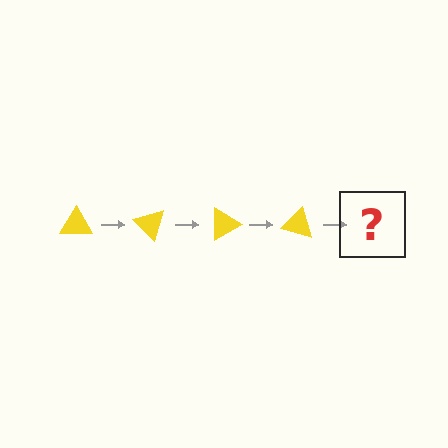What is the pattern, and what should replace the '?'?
The pattern is that the triangle rotates 45 degrees each step. The '?' should be a yellow triangle rotated 180 degrees.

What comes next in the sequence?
The next element should be a yellow triangle rotated 180 degrees.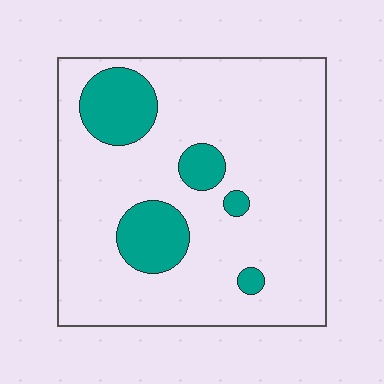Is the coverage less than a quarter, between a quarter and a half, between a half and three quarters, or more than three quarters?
Less than a quarter.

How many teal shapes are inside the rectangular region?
5.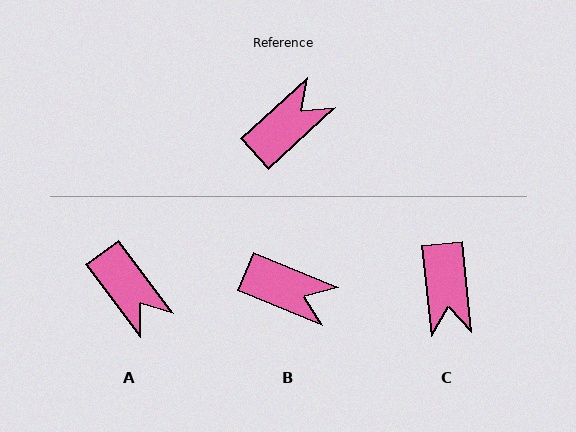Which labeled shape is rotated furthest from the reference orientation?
C, about 126 degrees away.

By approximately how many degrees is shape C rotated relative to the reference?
Approximately 126 degrees clockwise.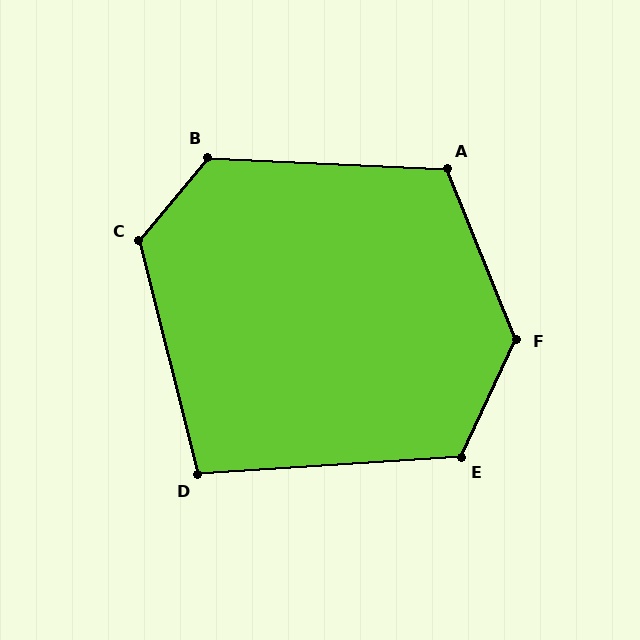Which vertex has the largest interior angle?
F, at approximately 133 degrees.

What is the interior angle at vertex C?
Approximately 127 degrees (obtuse).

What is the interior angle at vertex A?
Approximately 115 degrees (obtuse).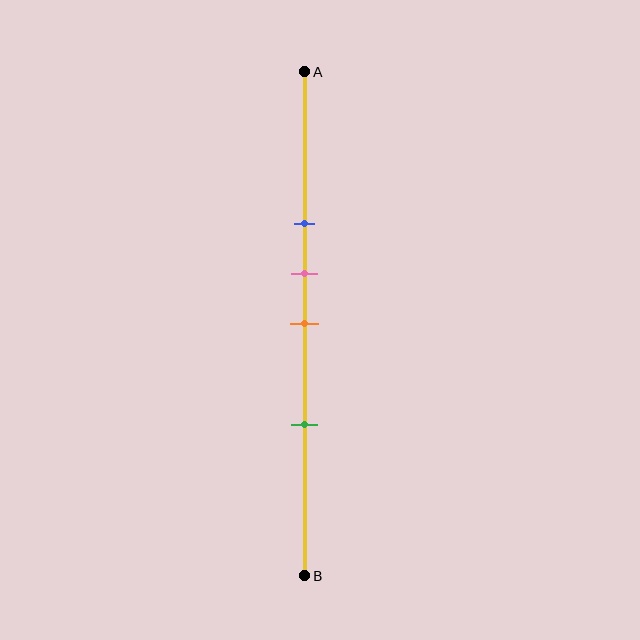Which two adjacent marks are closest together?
The pink and orange marks are the closest adjacent pair.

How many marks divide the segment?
There are 4 marks dividing the segment.